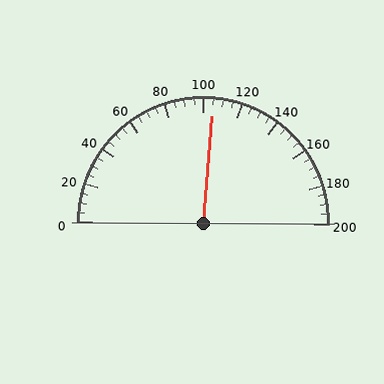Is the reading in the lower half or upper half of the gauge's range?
The reading is in the upper half of the range (0 to 200).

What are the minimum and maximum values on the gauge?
The gauge ranges from 0 to 200.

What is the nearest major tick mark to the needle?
The nearest major tick mark is 100.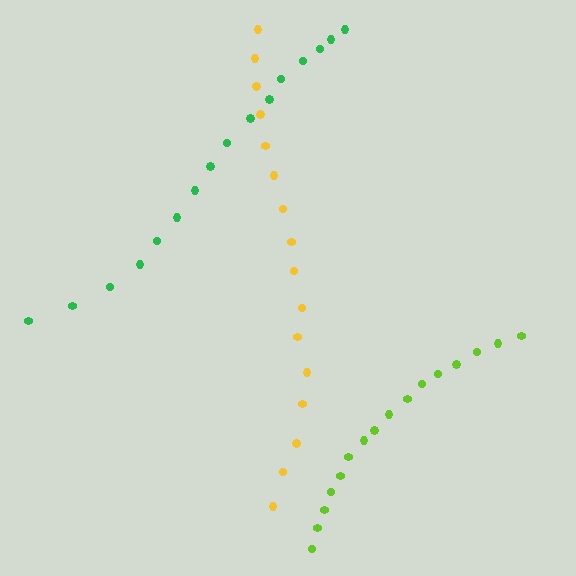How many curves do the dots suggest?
There are 3 distinct paths.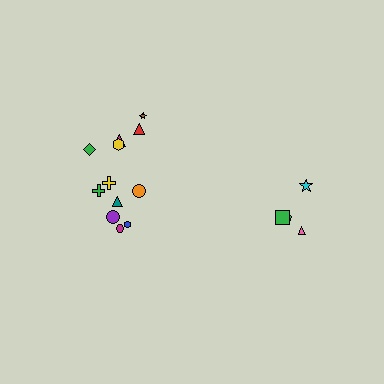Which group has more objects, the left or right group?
The left group.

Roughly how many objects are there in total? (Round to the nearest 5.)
Roughly 15 objects in total.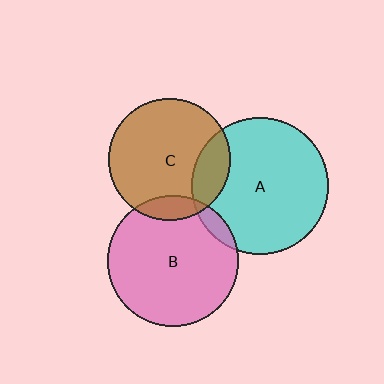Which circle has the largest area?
Circle A (cyan).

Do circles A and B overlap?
Yes.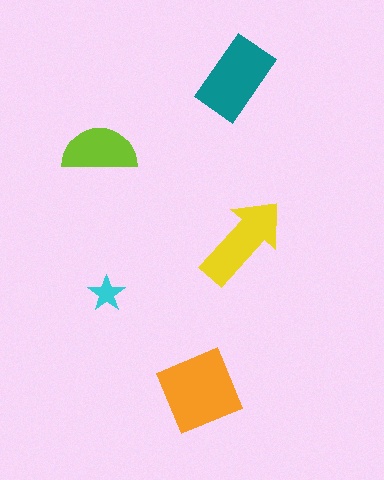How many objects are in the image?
There are 5 objects in the image.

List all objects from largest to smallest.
The orange diamond, the teal rectangle, the yellow arrow, the lime semicircle, the cyan star.